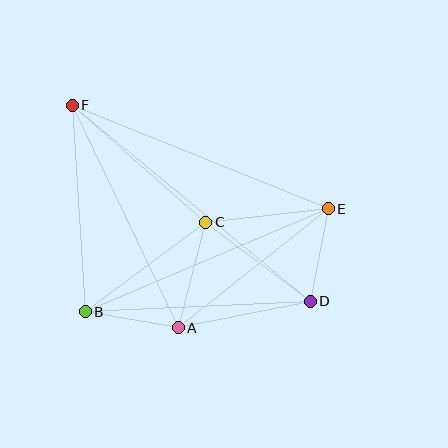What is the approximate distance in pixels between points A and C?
The distance between A and C is approximately 109 pixels.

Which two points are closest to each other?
Points D and E are closest to each other.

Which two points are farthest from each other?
Points D and F are farthest from each other.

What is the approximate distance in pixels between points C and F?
The distance between C and F is approximately 177 pixels.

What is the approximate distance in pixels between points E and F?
The distance between E and F is approximately 276 pixels.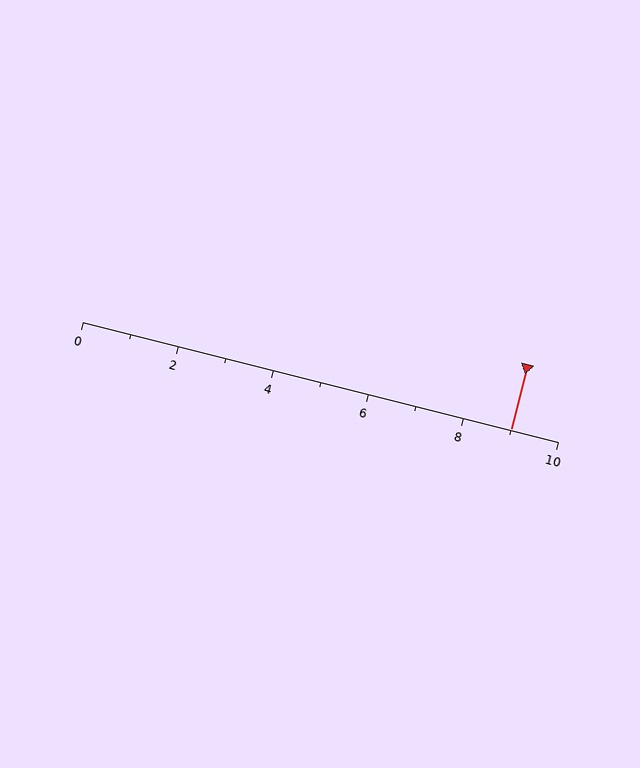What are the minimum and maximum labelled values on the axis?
The axis runs from 0 to 10.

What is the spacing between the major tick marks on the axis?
The major ticks are spaced 2 apart.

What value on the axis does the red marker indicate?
The marker indicates approximately 9.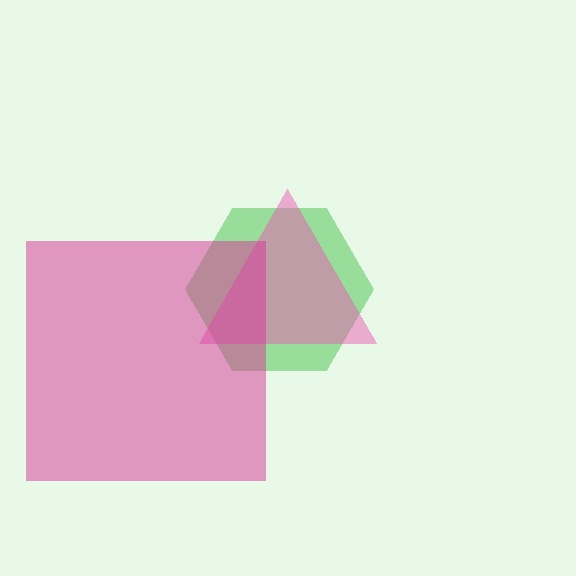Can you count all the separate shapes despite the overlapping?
Yes, there are 3 separate shapes.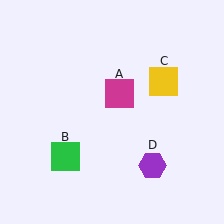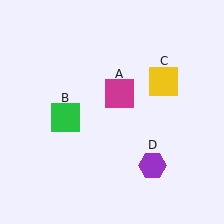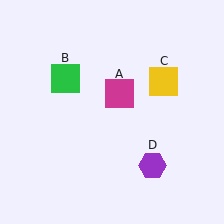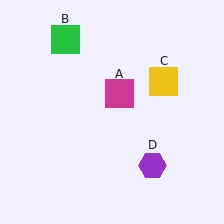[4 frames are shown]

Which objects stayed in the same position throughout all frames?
Magenta square (object A) and yellow square (object C) and purple hexagon (object D) remained stationary.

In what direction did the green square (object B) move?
The green square (object B) moved up.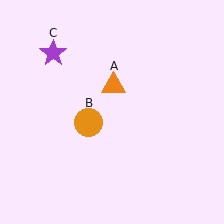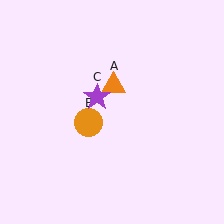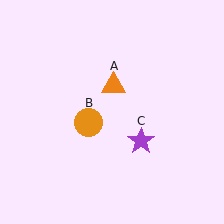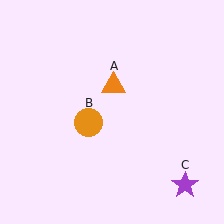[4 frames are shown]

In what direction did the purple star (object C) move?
The purple star (object C) moved down and to the right.